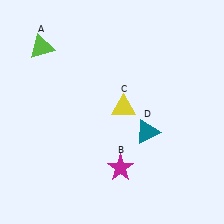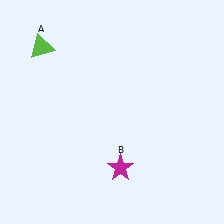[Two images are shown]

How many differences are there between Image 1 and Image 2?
There are 2 differences between the two images.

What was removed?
The teal triangle (D), the yellow triangle (C) were removed in Image 2.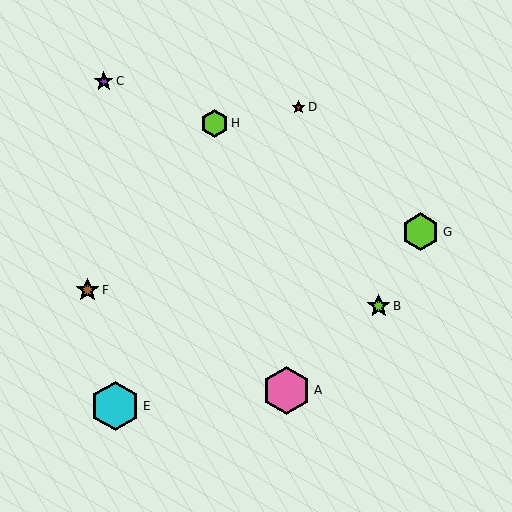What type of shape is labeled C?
Shape C is a purple star.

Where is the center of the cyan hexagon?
The center of the cyan hexagon is at (115, 406).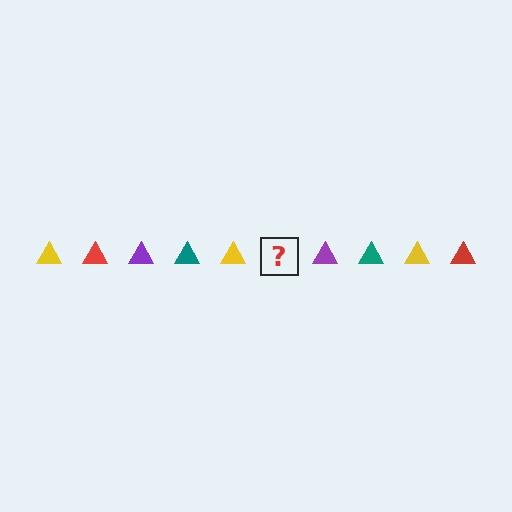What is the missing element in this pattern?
The missing element is a red triangle.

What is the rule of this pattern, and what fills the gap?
The rule is that the pattern cycles through yellow, red, purple, teal triangles. The gap should be filled with a red triangle.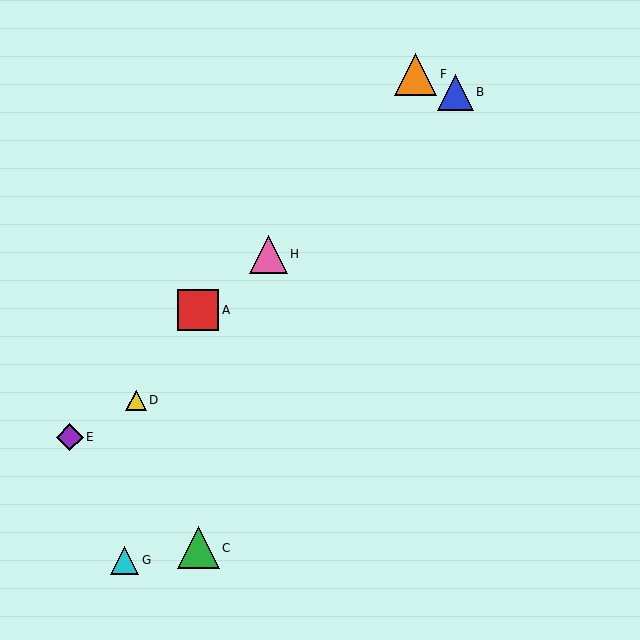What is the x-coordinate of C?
Object C is at x≈198.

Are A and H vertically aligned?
No, A is at x≈198 and H is at x≈268.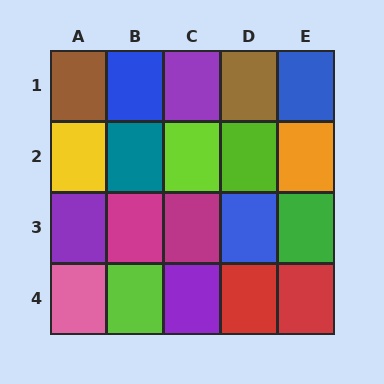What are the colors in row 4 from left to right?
Pink, lime, purple, red, red.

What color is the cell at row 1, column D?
Brown.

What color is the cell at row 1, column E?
Blue.